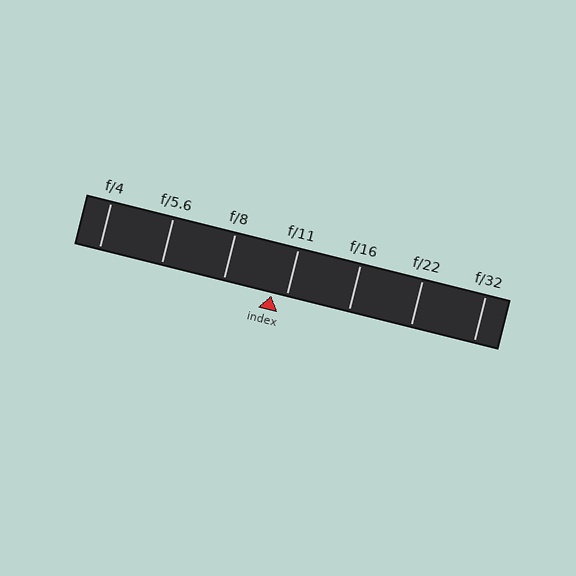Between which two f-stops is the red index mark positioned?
The index mark is between f/8 and f/11.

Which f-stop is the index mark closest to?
The index mark is closest to f/11.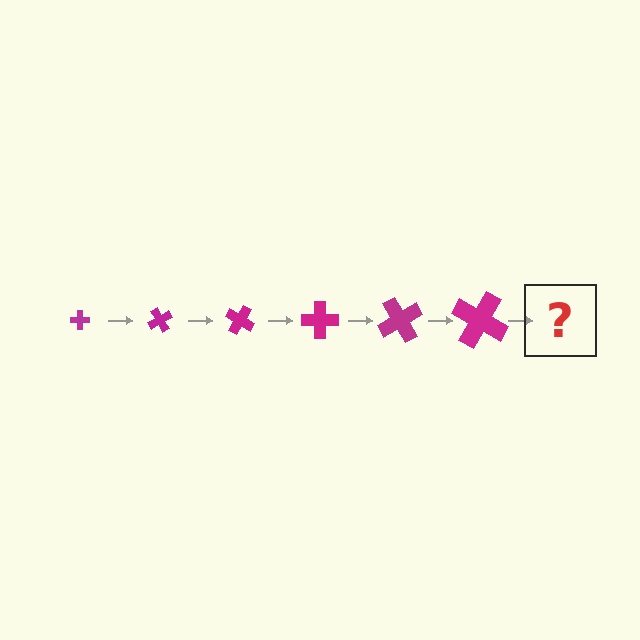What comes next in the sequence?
The next element should be a cross, larger than the previous one and rotated 360 degrees from the start.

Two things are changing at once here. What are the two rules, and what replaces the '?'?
The two rules are that the cross grows larger each step and it rotates 60 degrees each step. The '?' should be a cross, larger than the previous one and rotated 360 degrees from the start.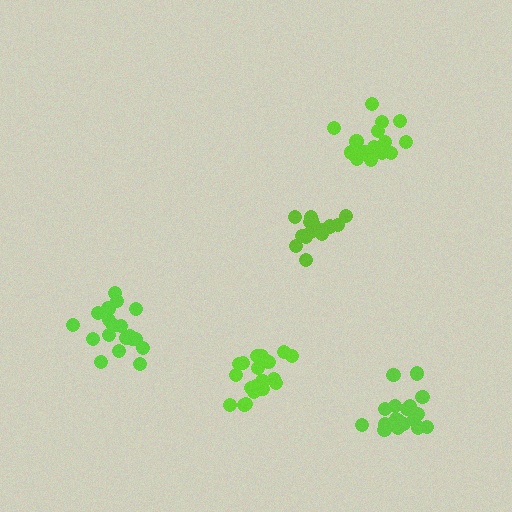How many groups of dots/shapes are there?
There are 5 groups.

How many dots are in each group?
Group 1: 20 dots, Group 2: 19 dots, Group 3: 16 dots, Group 4: 19 dots, Group 5: 17 dots (91 total).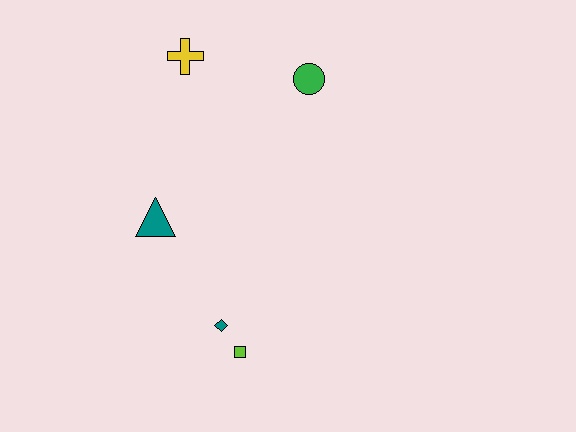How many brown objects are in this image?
There are no brown objects.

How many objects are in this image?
There are 5 objects.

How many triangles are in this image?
There is 1 triangle.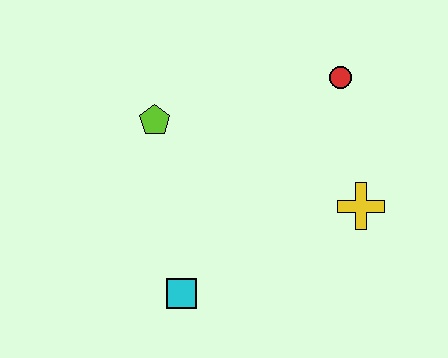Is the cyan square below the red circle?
Yes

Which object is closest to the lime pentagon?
The cyan square is closest to the lime pentagon.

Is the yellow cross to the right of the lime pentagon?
Yes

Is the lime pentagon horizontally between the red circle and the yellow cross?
No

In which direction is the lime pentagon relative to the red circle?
The lime pentagon is to the left of the red circle.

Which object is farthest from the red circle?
The cyan square is farthest from the red circle.